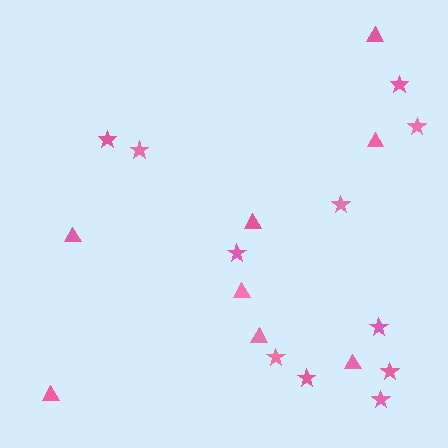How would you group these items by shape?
There are 2 groups: one group of stars (11) and one group of triangles (8).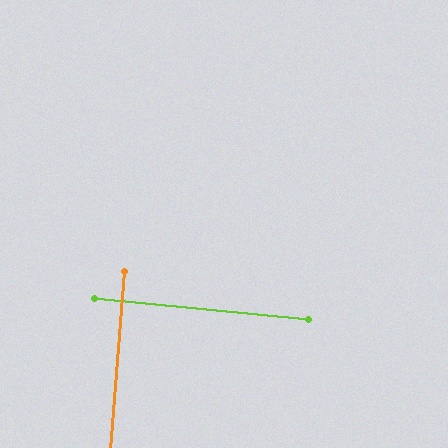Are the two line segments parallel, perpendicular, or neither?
Perpendicular — they meet at approximately 89°.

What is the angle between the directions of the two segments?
Approximately 89 degrees.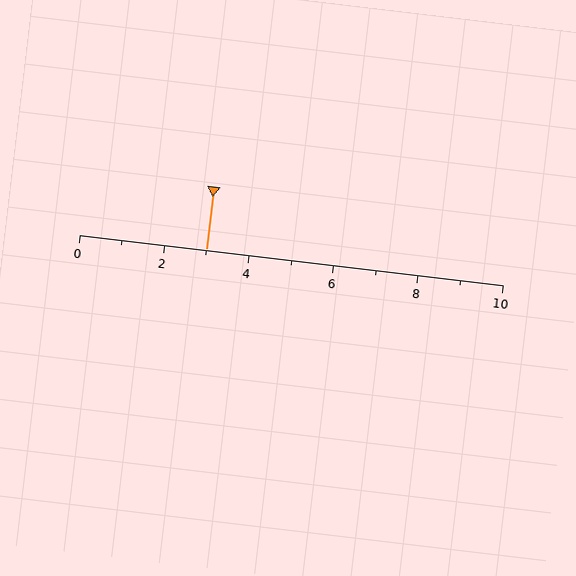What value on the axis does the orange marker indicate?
The marker indicates approximately 3.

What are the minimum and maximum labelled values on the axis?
The axis runs from 0 to 10.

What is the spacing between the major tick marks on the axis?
The major ticks are spaced 2 apart.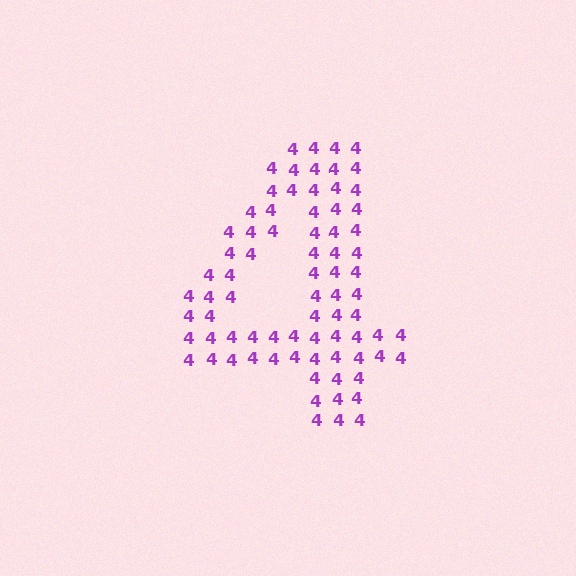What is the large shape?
The large shape is the digit 4.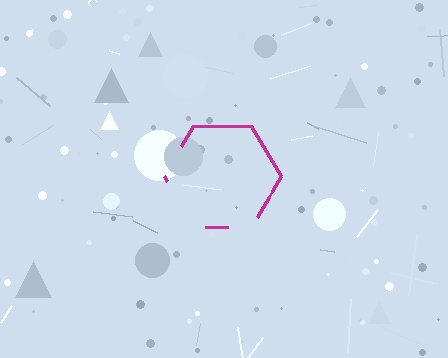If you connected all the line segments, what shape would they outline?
They would outline a hexagon.